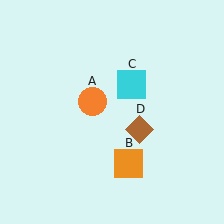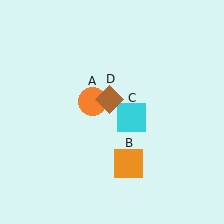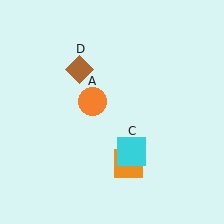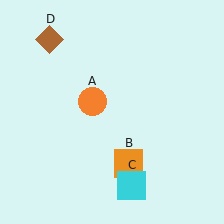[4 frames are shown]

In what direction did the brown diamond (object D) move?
The brown diamond (object D) moved up and to the left.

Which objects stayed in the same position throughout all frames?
Orange circle (object A) and orange square (object B) remained stationary.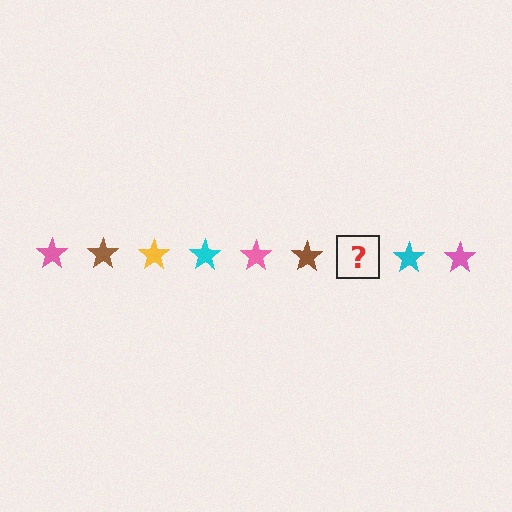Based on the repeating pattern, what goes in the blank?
The blank should be a yellow star.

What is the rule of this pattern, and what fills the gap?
The rule is that the pattern cycles through pink, brown, yellow, cyan stars. The gap should be filled with a yellow star.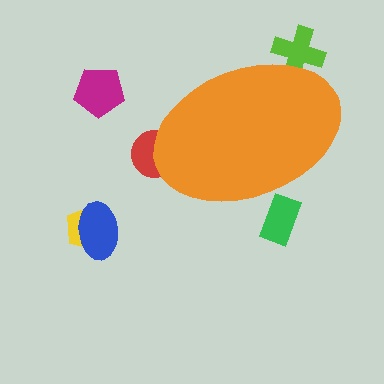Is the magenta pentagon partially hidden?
No, the magenta pentagon is fully visible.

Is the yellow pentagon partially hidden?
No, the yellow pentagon is fully visible.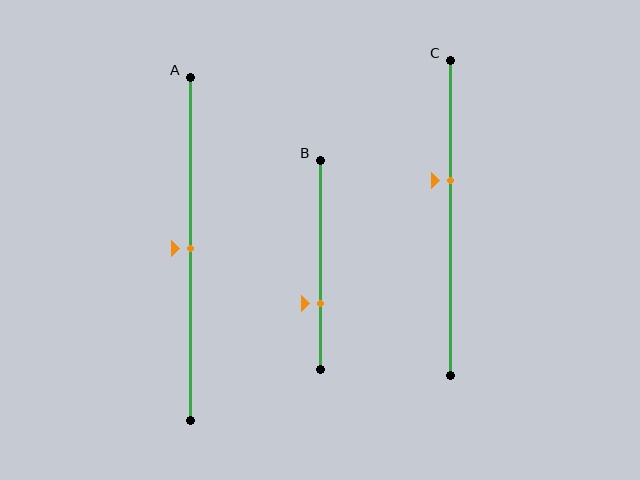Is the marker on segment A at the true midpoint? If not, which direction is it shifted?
Yes, the marker on segment A is at the true midpoint.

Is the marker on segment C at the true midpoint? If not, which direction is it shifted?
No, the marker on segment C is shifted upward by about 12% of the segment length.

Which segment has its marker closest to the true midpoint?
Segment A has its marker closest to the true midpoint.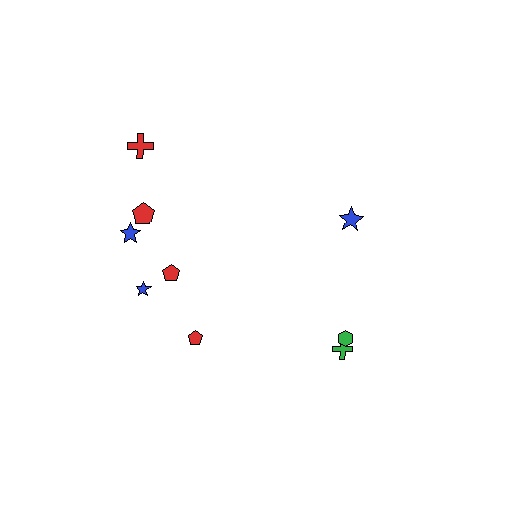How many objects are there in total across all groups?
There are 9 objects.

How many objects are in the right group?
There are 3 objects.